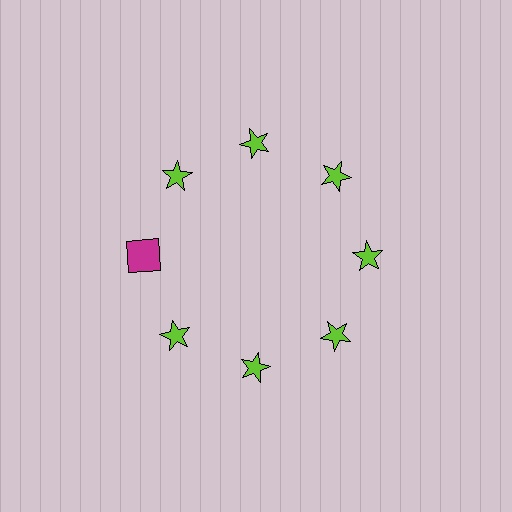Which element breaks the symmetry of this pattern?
The magenta square at roughly the 9 o'clock position breaks the symmetry. All other shapes are lime stars.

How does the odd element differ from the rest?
It differs in both color (magenta instead of lime) and shape (square instead of star).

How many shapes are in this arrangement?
There are 8 shapes arranged in a ring pattern.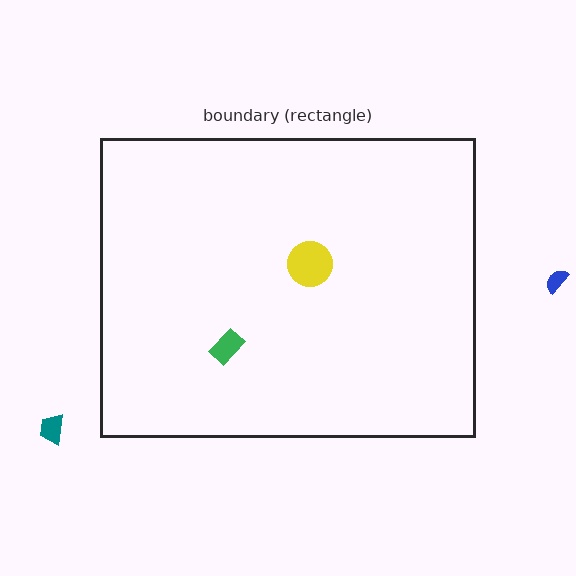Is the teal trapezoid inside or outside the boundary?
Outside.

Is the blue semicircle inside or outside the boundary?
Outside.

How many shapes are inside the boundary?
2 inside, 2 outside.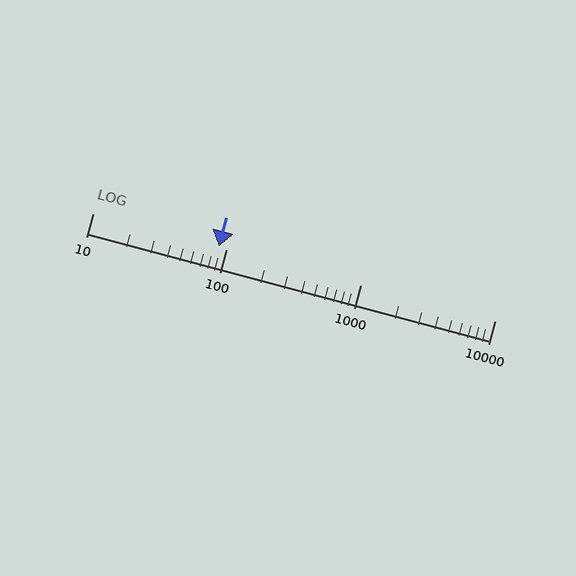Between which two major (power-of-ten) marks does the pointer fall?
The pointer is between 10 and 100.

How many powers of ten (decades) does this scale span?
The scale spans 3 decades, from 10 to 10000.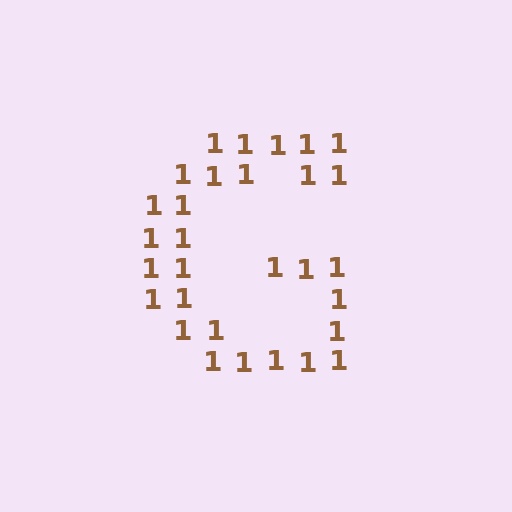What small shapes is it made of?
It is made of small digit 1's.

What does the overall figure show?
The overall figure shows the letter G.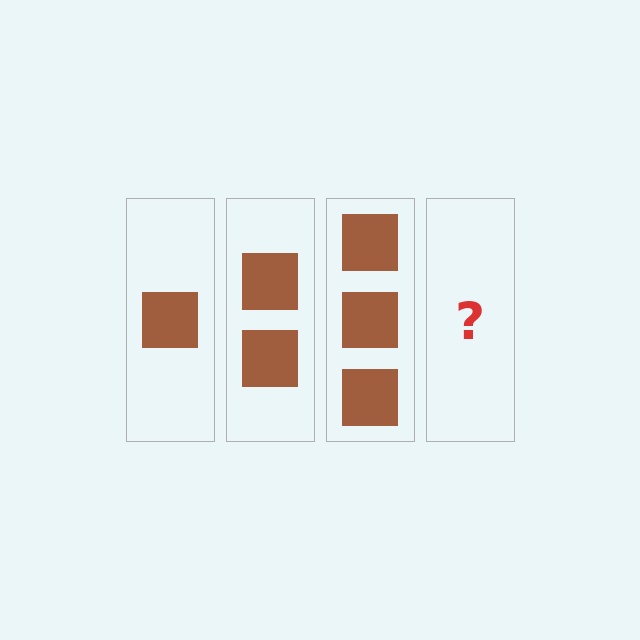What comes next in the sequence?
The next element should be 4 squares.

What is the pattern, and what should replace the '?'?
The pattern is that each step adds one more square. The '?' should be 4 squares.